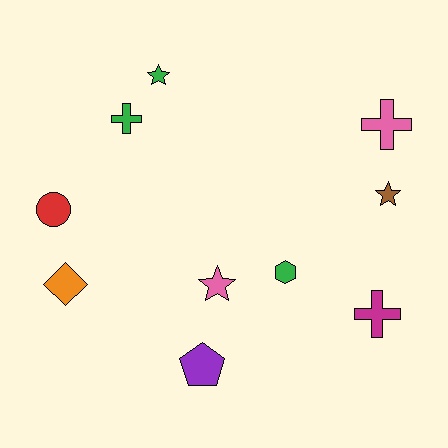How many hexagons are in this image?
There is 1 hexagon.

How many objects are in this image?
There are 10 objects.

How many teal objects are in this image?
There are no teal objects.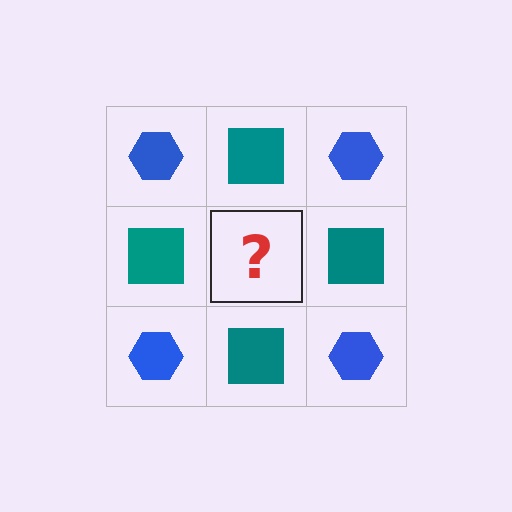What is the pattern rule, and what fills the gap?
The rule is that it alternates blue hexagon and teal square in a checkerboard pattern. The gap should be filled with a blue hexagon.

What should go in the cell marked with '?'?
The missing cell should contain a blue hexagon.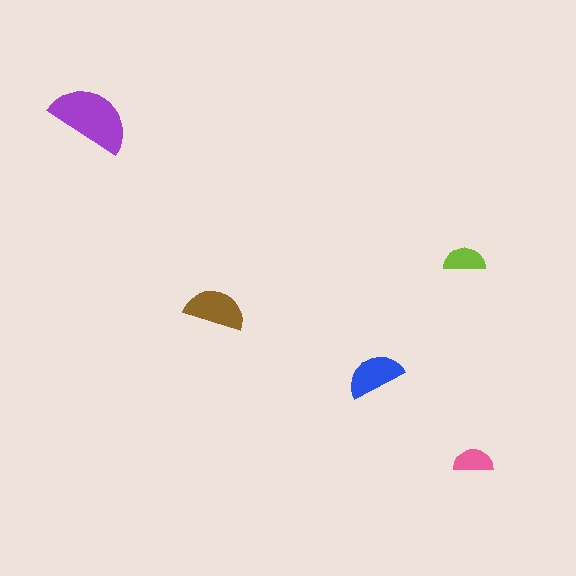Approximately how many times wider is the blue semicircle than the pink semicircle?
About 1.5 times wider.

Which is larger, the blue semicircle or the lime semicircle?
The blue one.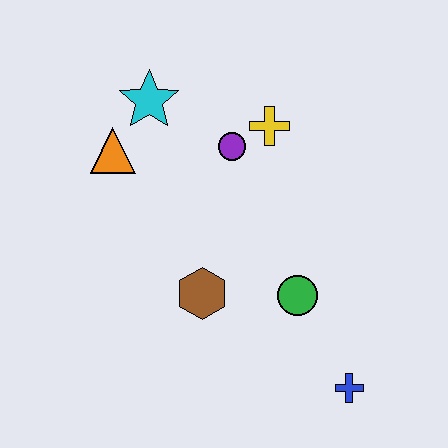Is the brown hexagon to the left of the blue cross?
Yes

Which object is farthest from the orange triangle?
The blue cross is farthest from the orange triangle.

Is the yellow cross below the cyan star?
Yes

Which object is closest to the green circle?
The brown hexagon is closest to the green circle.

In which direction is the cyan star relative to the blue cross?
The cyan star is above the blue cross.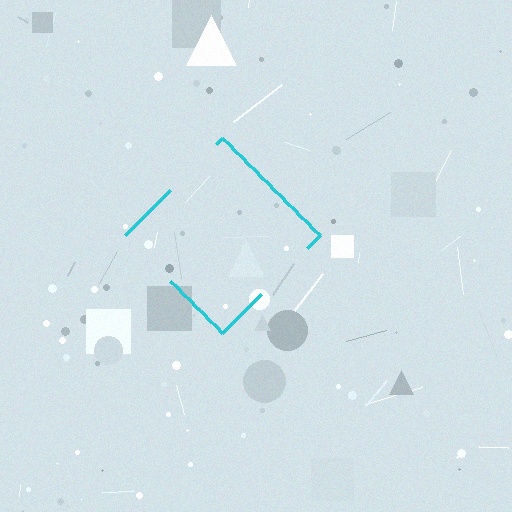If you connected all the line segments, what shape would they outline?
They would outline a diamond.